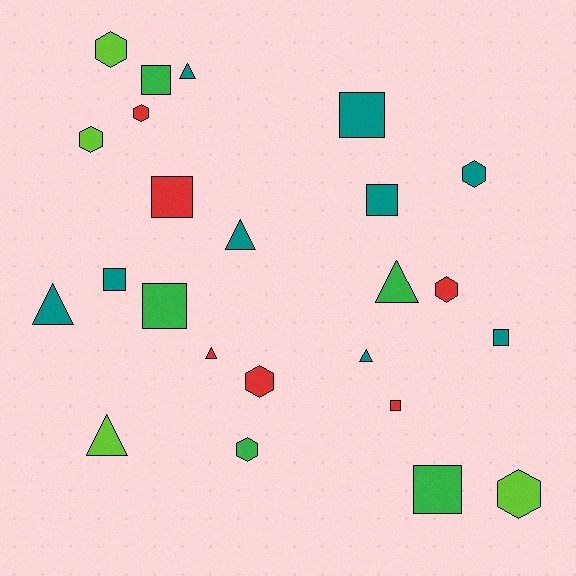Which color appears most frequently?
Teal, with 9 objects.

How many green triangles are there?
There is 1 green triangle.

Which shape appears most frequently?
Square, with 9 objects.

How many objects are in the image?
There are 24 objects.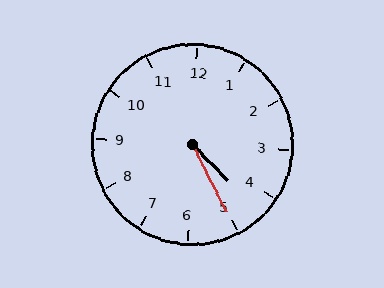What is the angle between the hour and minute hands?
Approximately 18 degrees.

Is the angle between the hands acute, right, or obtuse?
It is acute.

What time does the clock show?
4:25.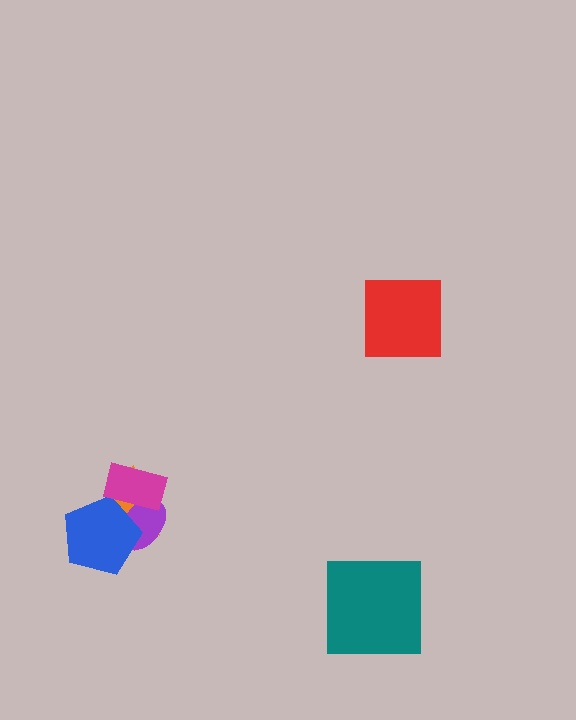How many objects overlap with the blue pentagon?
3 objects overlap with the blue pentagon.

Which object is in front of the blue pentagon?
The magenta rectangle is in front of the blue pentagon.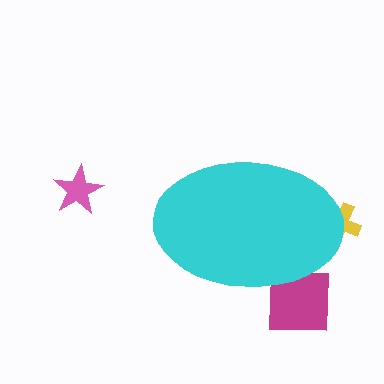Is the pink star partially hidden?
No, the pink star is fully visible.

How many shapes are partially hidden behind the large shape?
2 shapes are partially hidden.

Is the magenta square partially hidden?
Yes, the magenta square is partially hidden behind the cyan ellipse.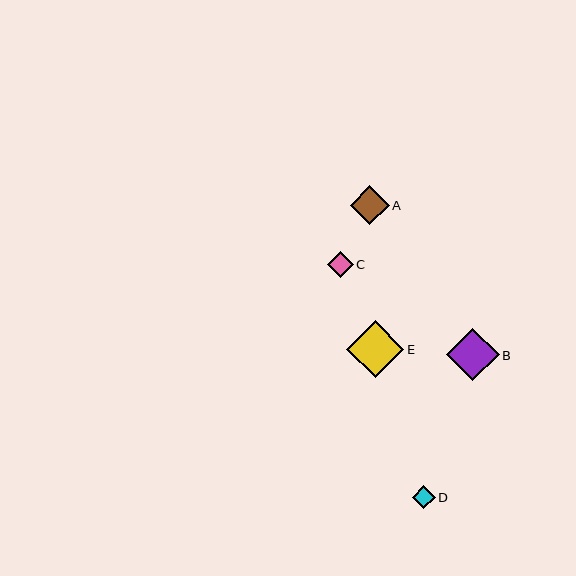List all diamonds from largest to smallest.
From largest to smallest: E, B, A, C, D.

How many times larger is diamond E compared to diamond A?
Diamond E is approximately 1.5 times the size of diamond A.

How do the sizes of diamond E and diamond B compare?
Diamond E and diamond B are approximately the same size.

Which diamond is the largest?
Diamond E is the largest with a size of approximately 57 pixels.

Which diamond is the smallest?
Diamond D is the smallest with a size of approximately 23 pixels.